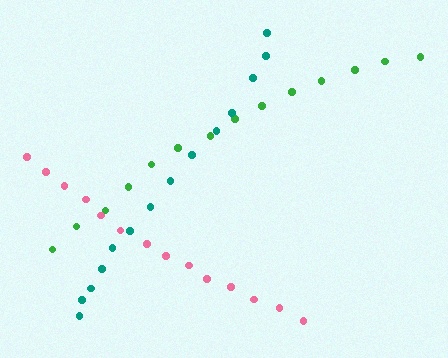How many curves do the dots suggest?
There are 3 distinct paths.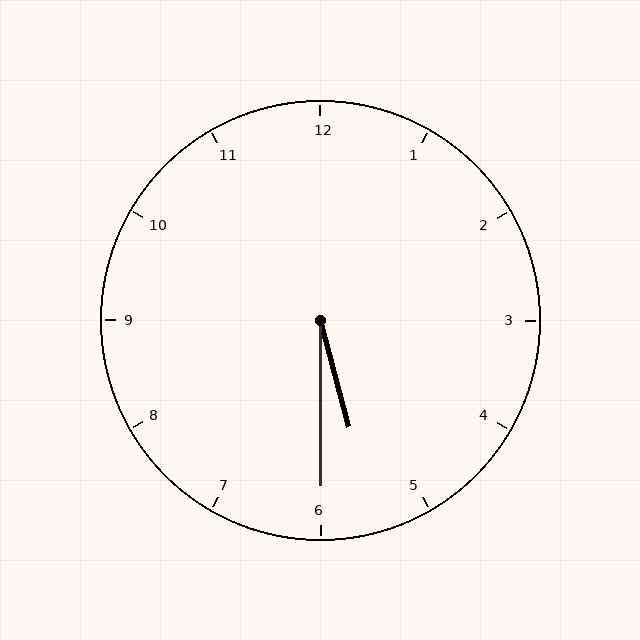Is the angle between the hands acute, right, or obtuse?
It is acute.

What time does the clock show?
5:30.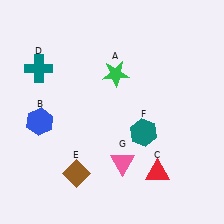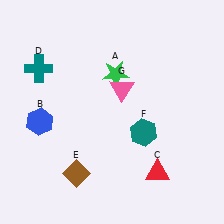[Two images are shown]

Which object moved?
The pink triangle (G) moved up.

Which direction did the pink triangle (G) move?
The pink triangle (G) moved up.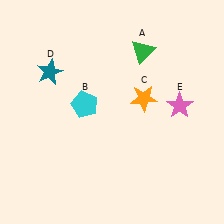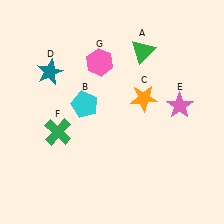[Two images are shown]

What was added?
A green cross (F), a pink hexagon (G) were added in Image 2.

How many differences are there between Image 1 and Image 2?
There are 2 differences between the two images.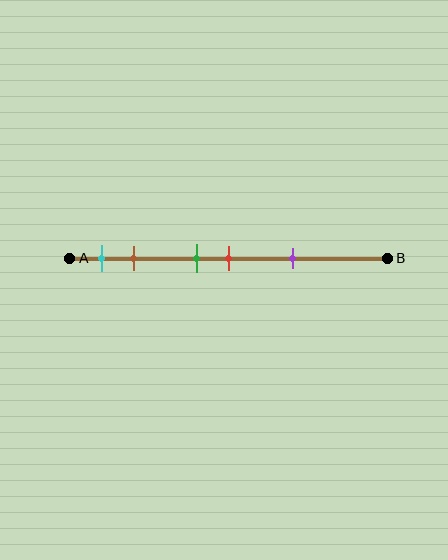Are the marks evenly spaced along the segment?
No, the marks are not evenly spaced.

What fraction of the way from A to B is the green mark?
The green mark is approximately 40% (0.4) of the way from A to B.